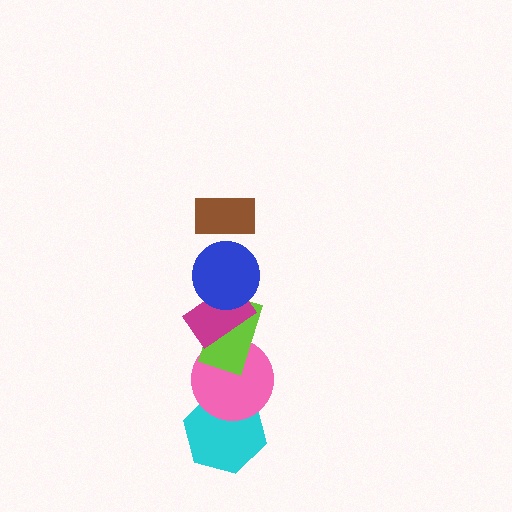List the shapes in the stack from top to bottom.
From top to bottom: the brown rectangle, the blue circle, the magenta rectangle, the lime rectangle, the pink circle, the cyan hexagon.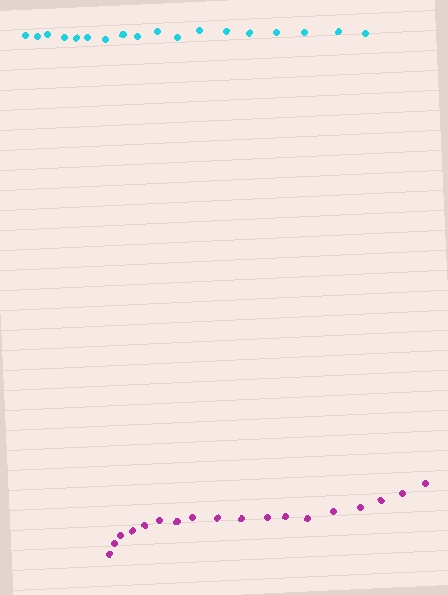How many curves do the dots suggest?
There are 2 distinct paths.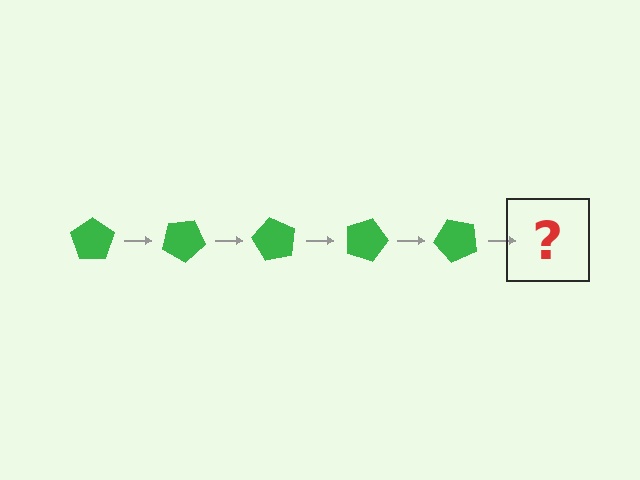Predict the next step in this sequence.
The next step is a green pentagon rotated 150 degrees.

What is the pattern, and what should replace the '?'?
The pattern is that the pentagon rotates 30 degrees each step. The '?' should be a green pentagon rotated 150 degrees.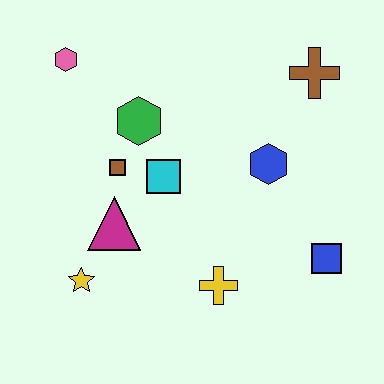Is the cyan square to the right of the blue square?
No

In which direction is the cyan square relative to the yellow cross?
The cyan square is above the yellow cross.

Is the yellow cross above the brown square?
No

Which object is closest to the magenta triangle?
The brown square is closest to the magenta triangle.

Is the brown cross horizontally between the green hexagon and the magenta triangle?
No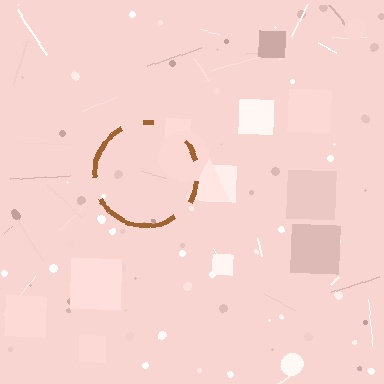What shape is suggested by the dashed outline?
The dashed outline suggests a circle.